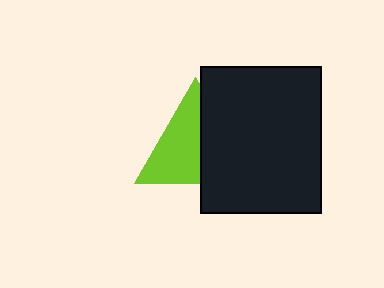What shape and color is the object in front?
The object in front is a black rectangle.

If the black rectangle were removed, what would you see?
You would see the complete lime triangle.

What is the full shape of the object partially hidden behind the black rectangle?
The partially hidden object is a lime triangle.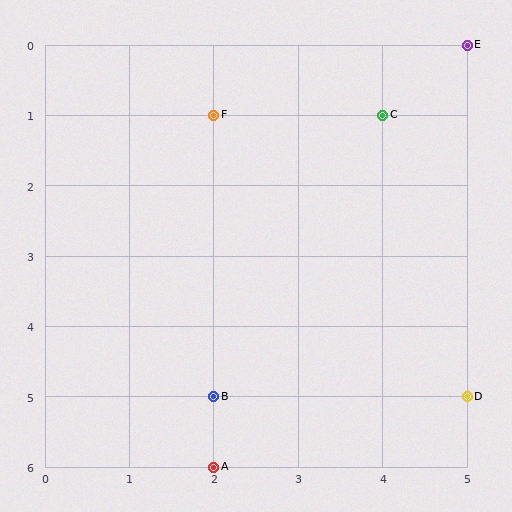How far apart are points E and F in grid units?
Points E and F are 3 columns and 1 row apart (about 3.2 grid units diagonally).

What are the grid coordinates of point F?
Point F is at grid coordinates (2, 1).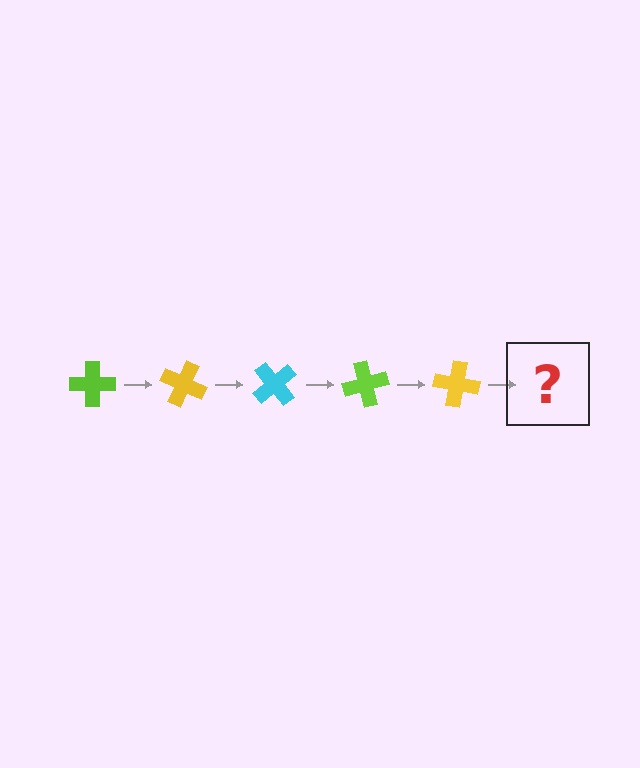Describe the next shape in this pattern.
It should be a cyan cross, rotated 125 degrees from the start.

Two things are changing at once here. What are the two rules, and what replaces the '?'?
The two rules are that it rotates 25 degrees each step and the color cycles through lime, yellow, and cyan. The '?' should be a cyan cross, rotated 125 degrees from the start.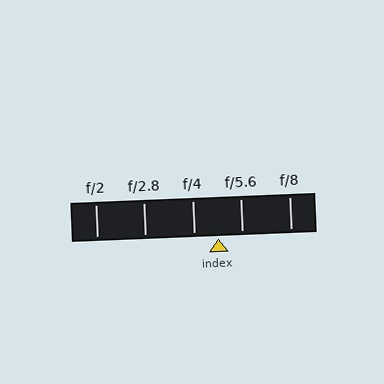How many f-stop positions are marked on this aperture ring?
There are 5 f-stop positions marked.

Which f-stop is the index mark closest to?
The index mark is closest to f/5.6.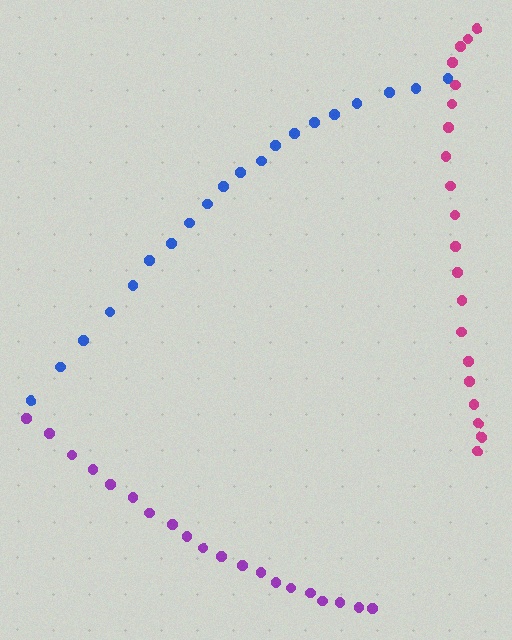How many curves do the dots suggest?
There are 3 distinct paths.